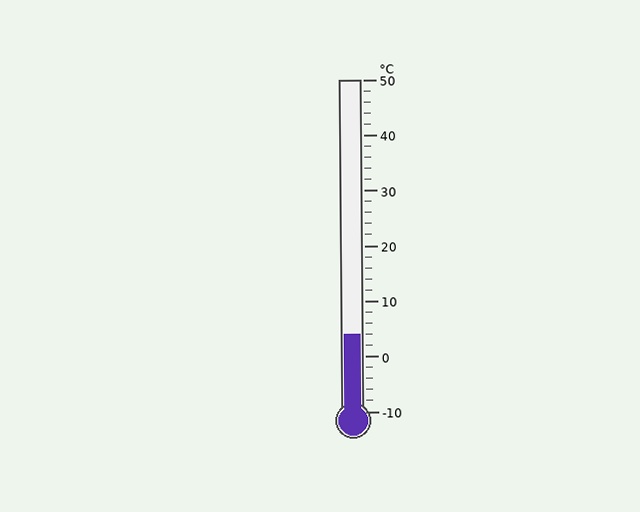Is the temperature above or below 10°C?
The temperature is below 10°C.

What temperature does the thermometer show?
The thermometer shows approximately 4°C.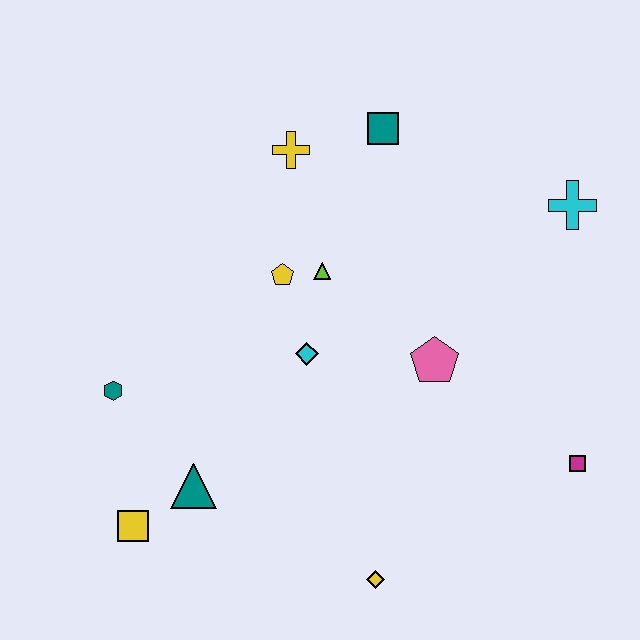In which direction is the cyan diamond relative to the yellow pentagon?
The cyan diamond is below the yellow pentagon.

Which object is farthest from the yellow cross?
The yellow diamond is farthest from the yellow cross.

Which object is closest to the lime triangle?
The yellow pentagon is closest to the lime triangle.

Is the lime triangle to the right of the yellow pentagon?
Yes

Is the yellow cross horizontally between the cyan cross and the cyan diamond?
No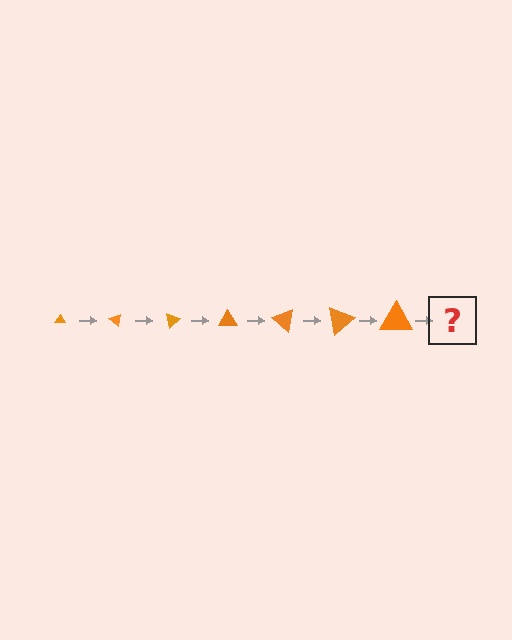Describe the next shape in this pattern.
It should be a triangle, larger than the previous one and rotated 280 degrees from the start.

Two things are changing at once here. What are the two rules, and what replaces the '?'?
The two rules are that the triangle grows larger each step and it rotates 40 degrees each step. The '?' should be a triangle, larger than the previous one and rotated 280 degrees from the start.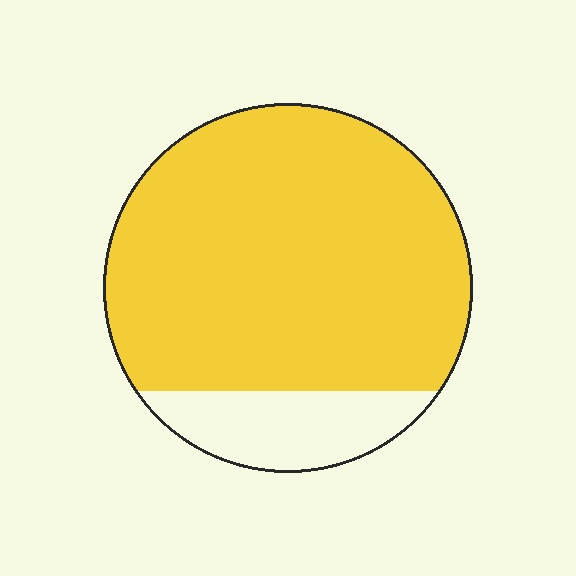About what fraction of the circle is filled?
About five sixths (5/6).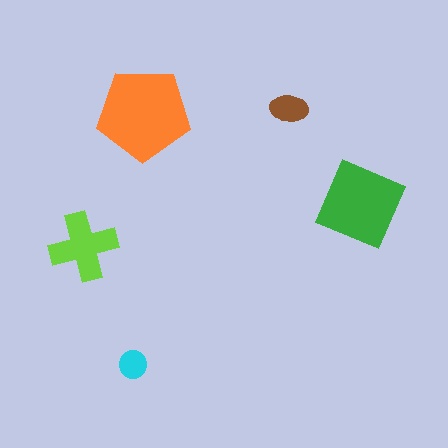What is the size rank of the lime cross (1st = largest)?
3rd.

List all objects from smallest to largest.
The cyan circle, the brown ellipse, the lime cross, the green square, the orange pentagon.